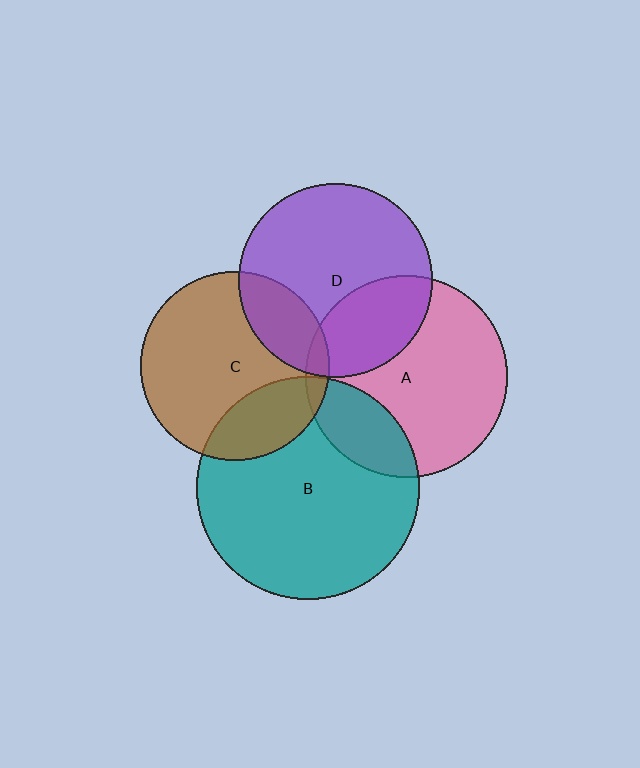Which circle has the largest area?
Circle B (teal).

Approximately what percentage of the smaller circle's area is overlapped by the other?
Approximately 20%.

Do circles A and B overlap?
Yes.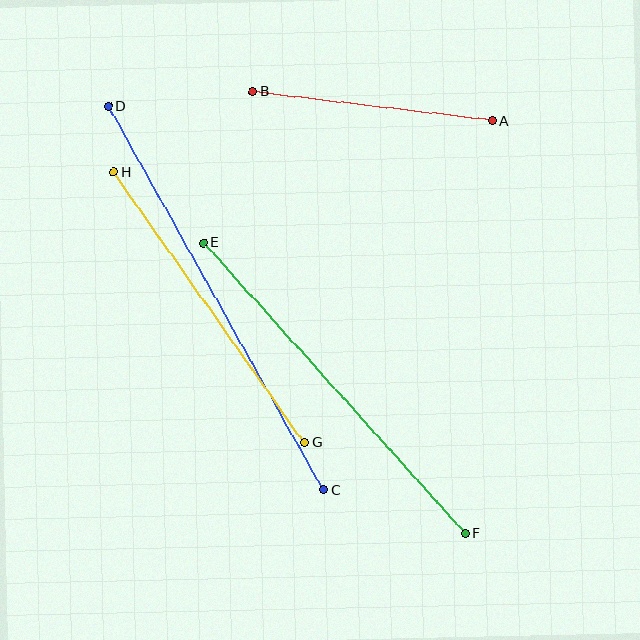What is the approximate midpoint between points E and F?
The midpoint is at approximately (334, 388) pixels.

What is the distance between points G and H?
The distance is approximately 331 pixels.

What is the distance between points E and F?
The distance is approximately 391 pixels.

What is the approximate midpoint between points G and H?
The midpoint is at approximately (209, 307) pixels.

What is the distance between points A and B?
The distance is approximately 241 pixels.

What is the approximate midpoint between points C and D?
The midpoint is at approximately (216, 298) pixels.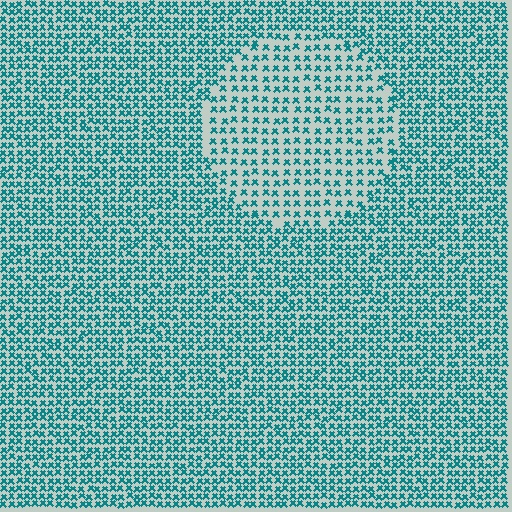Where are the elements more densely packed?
The elements are more densely packed outside the circle boundary.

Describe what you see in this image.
The image contains small teal elements arranged at two different densities. A circle-shaped region is visible where the elements are less densely packed than the surrounding area.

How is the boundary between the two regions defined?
The boundary is defined by a change in element density (approximately 1.8x ratio). All elements are the same color, size, and shape.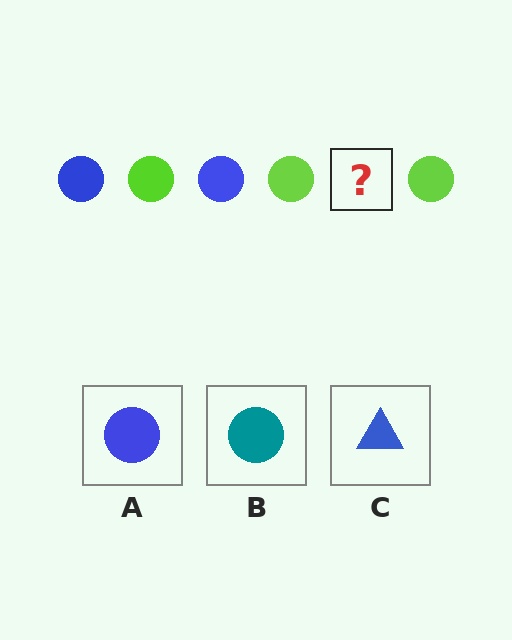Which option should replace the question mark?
Option A.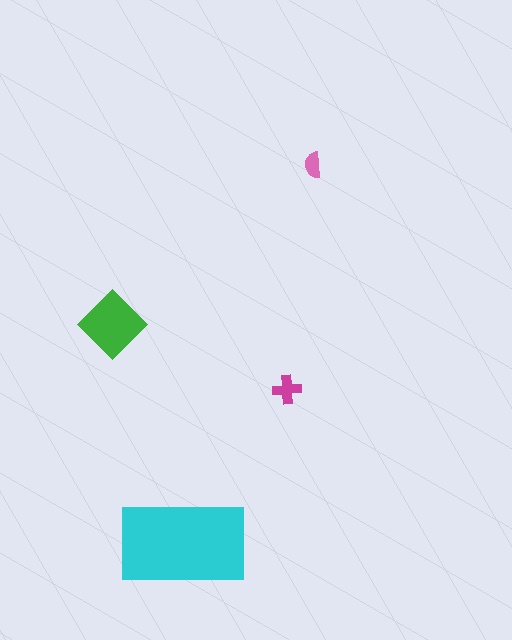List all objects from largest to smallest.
The cyan rectangle, the green diamond, the magenta cross, the pink semicircle.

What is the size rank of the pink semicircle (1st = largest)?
4th.